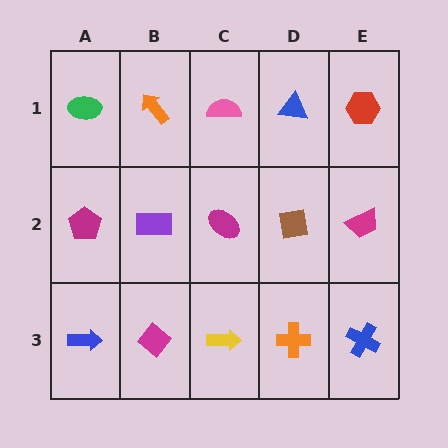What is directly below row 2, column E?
A blue cross.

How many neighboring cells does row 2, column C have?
4.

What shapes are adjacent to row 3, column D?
A brown square (row 2, column D), a yellow arrow (row 3, column C), a blue cross (row 3, column E).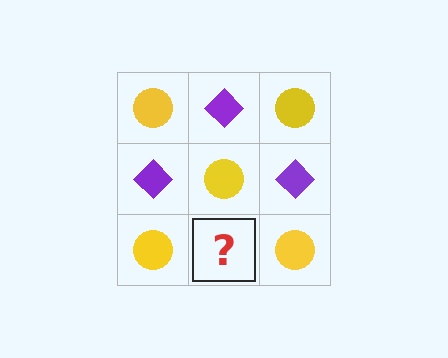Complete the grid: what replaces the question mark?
The question mark should be replaced with a purple diamond.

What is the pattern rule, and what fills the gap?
The rule is that it alternates yellow circle and purple diamond in a checkerboard pattern. The gap should be filled with a purple diamond.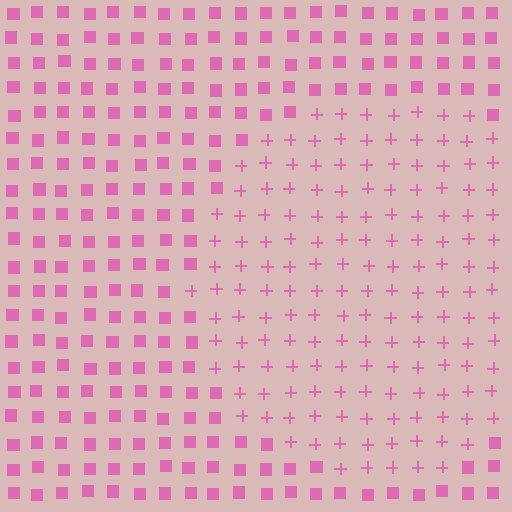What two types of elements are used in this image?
The image uses plus signs inside the circle region and squares outside it.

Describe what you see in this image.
The image is filled with small pink elements arranged in a uniform grid. A circle-shaped region contains plus signs, while the surrounding area contains squares. The boundary is defined purely by the change in element shape.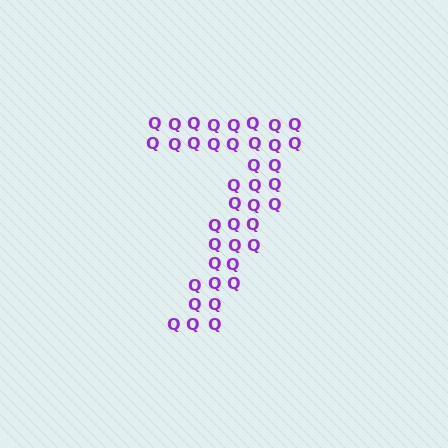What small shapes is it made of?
It is made of small letter Q's.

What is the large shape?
The large shape is the digit 7.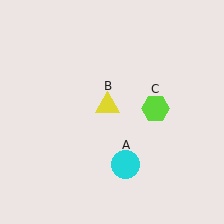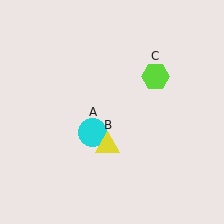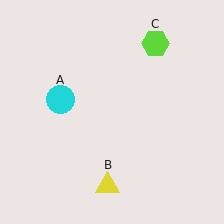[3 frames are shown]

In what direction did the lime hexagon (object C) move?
The lime hexagon (object C) moved up.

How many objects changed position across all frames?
3 objects changed position: cyan circle (object A), yellow triangle (object B), lime hexagon (object C).